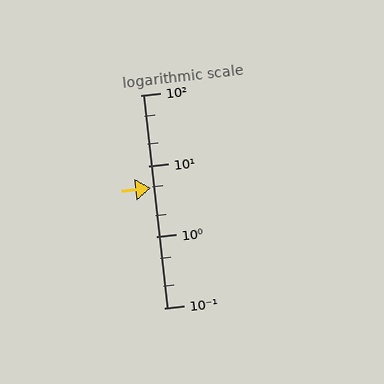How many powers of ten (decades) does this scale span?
The scale spans 3 decades, from 0.1 to 100.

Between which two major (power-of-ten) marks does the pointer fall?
The pointer is between 1 and 10.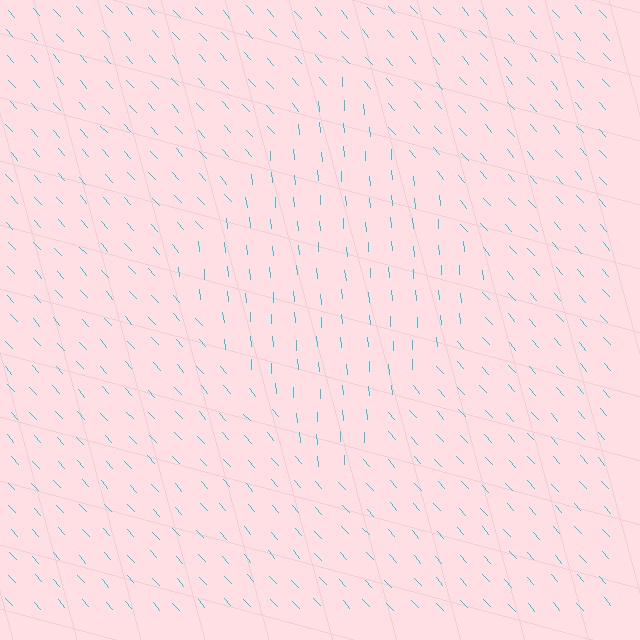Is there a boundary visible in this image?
Yes, there is a texture boundary formed by a change in line orientation.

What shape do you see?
I see a diamond.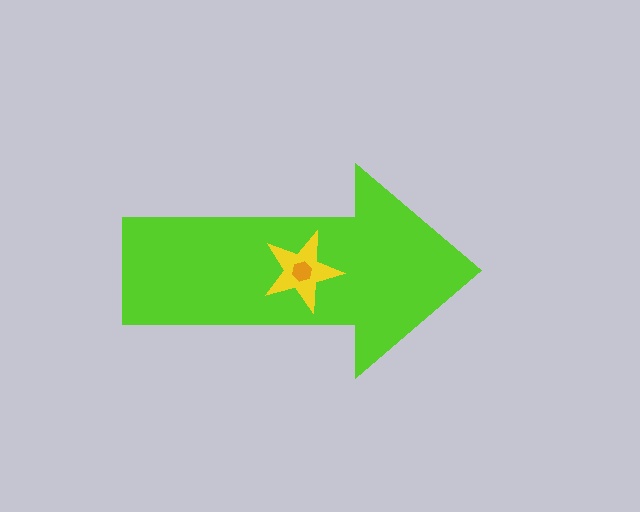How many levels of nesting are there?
3.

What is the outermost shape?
The lime arrow.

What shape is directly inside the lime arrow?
The yellow star.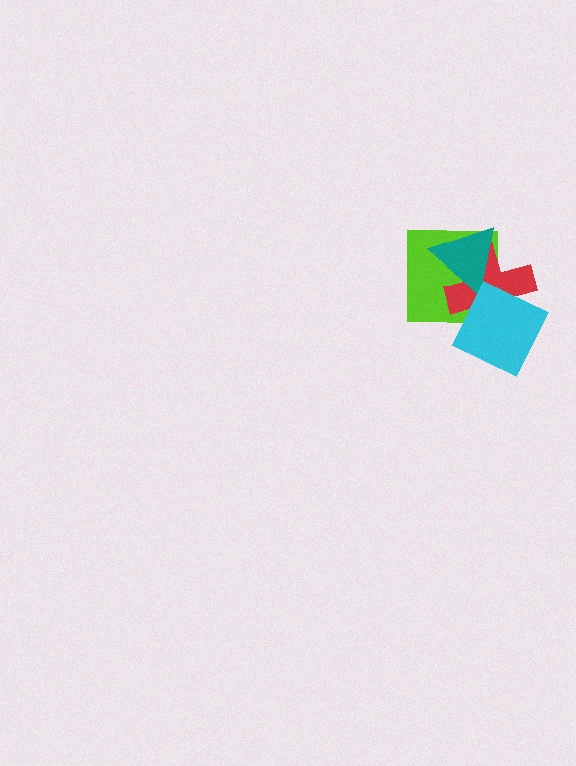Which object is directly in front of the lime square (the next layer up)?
The red cross is directly in front of the lime square.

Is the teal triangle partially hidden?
No, no other shape covers it.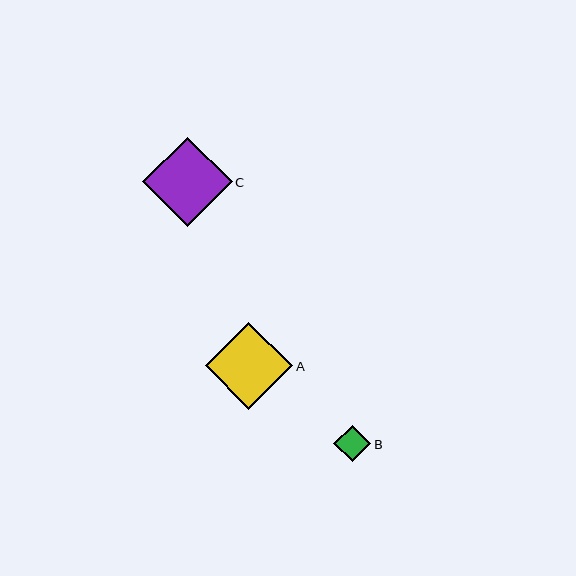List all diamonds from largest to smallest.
From largest to smallest: C, A, B.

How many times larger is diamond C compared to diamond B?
Diamond C is approximately 2.4 times the size of diamond B.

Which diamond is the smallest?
Diamond B is the smallest with a size of approximately 37 pixels.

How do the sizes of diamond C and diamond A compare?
Diamond C and diamond A are approximately the same size.